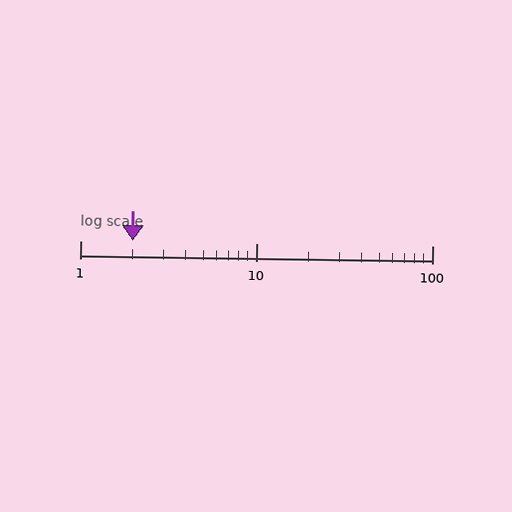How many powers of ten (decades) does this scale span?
The scale spans 2 decades, from 1 to 100.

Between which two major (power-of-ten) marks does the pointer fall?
The pointer is between 1 and 10.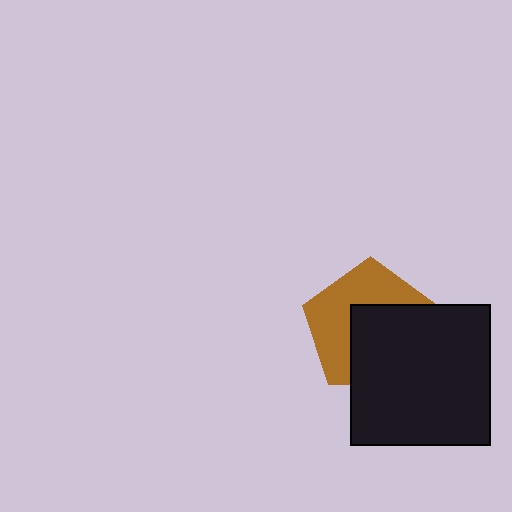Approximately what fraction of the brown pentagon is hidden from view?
Roughly 51% of the brown pentagon is hidden behind the black square.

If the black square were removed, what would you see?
You would see the complete brown pentagon.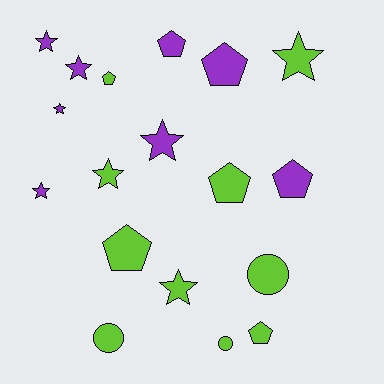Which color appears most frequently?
Lime, with 10 objects.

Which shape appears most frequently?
Star, with 8 objects.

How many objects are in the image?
There are 18 objects.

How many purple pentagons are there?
There are 3 purple pentagons.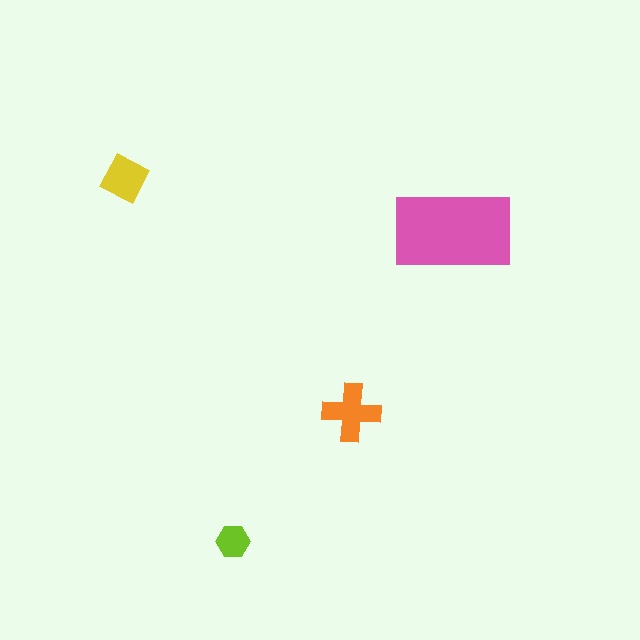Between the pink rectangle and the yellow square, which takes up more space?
The pink rectangle.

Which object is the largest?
The pink rectangle.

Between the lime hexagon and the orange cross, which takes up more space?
The orange cross.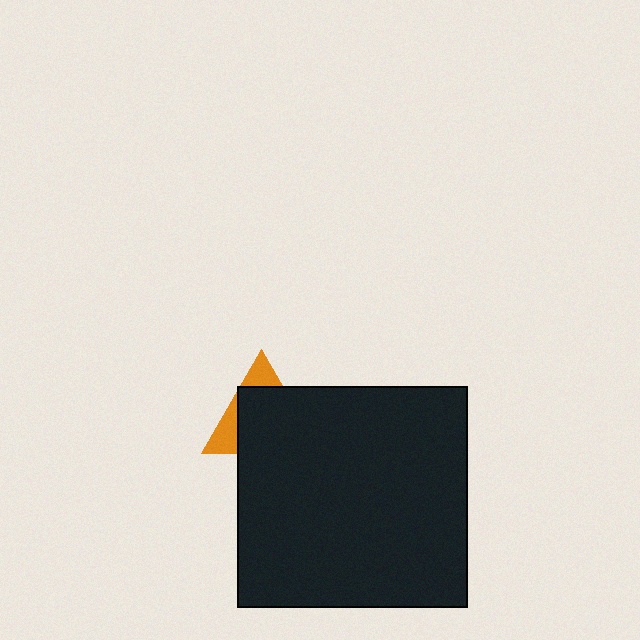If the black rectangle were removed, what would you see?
You would see the complete orange triangle.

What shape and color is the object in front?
The object in front is a black rectangle.